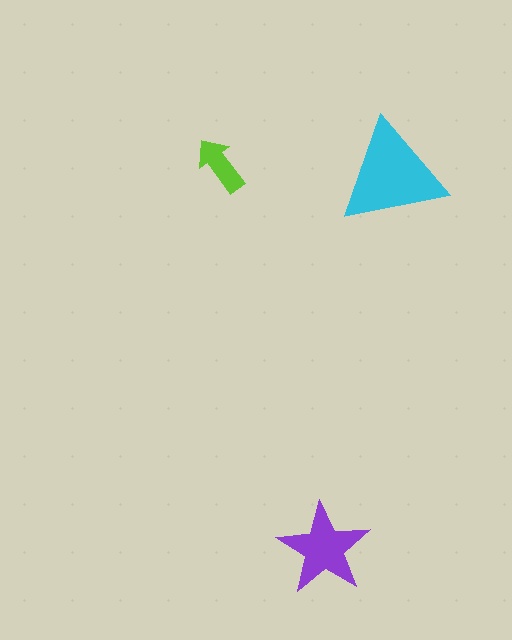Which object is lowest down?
The purple star is bottommost.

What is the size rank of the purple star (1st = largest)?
2nd.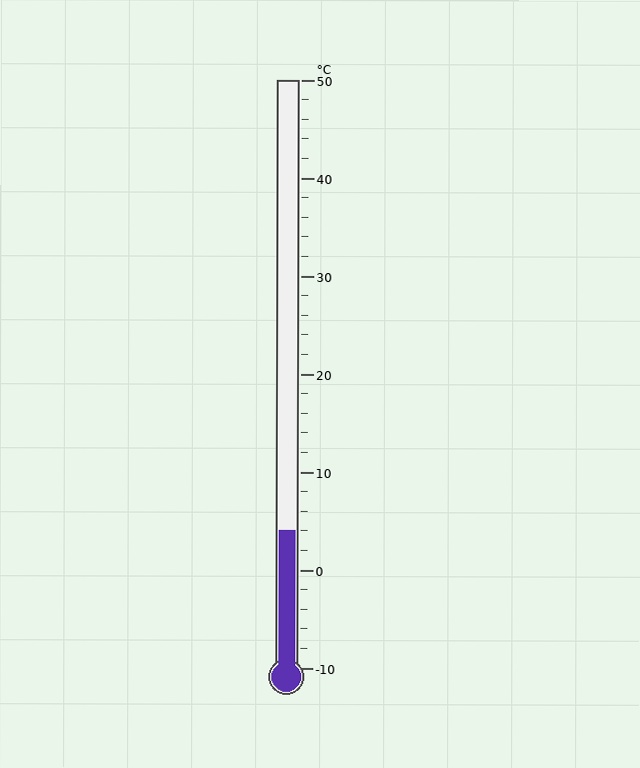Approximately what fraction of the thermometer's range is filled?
The thermometer is filled to approximately 25% of its range.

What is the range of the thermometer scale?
The thermometer scale ranges from -10°C to 50°C.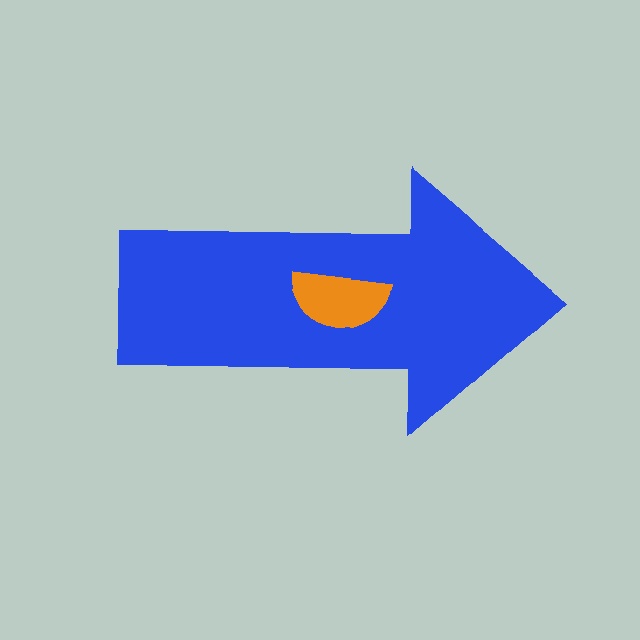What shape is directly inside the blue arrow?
The orange semicircle.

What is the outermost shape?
The blue arrow.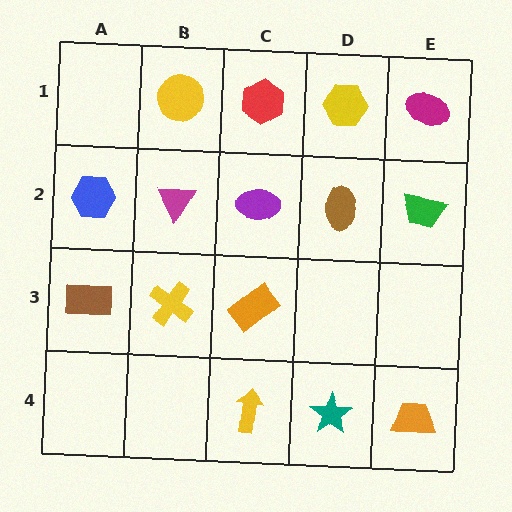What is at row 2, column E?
A green trapezoid.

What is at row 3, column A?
A brown rectangle.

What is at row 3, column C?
An orange rectangle.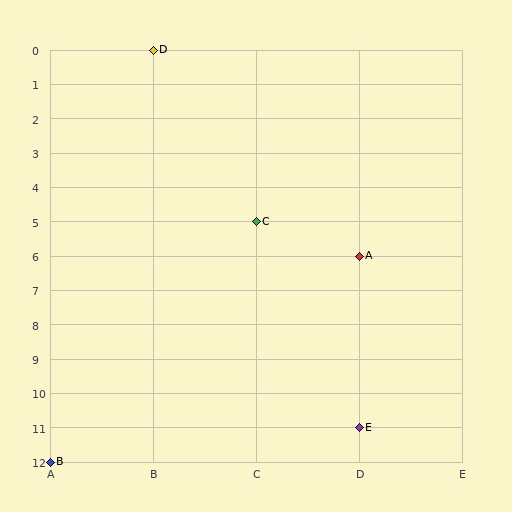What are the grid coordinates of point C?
Point C is at grid coordinates (C, 5).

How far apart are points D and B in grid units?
Points D and B are 1 column and 12 rows apart (about 12.0 grid units diagonally).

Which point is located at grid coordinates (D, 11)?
Point E is at (D, 11).